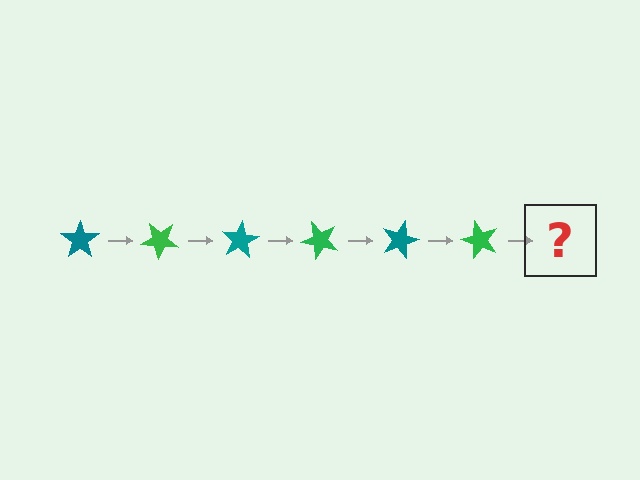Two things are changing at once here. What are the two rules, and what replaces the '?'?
The two rules are that it rotates 40 degrees each step and the color cycles through teal and green. The '?' should be a teal star, rotated 240 degrees from the start.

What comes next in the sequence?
The next element should be a teal star, rotated 240 degrees from the start.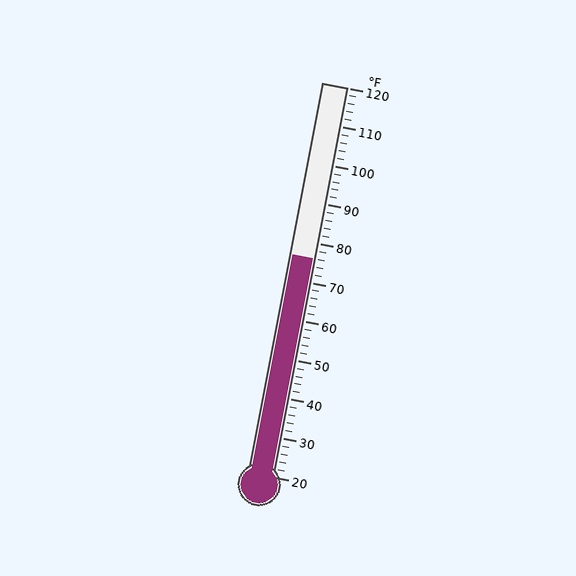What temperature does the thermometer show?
The thermometer shows approximately 76°F.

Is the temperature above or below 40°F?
The temperature is above 40°F.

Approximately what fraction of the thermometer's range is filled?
The thermometer is filled to approximately 55% of its range.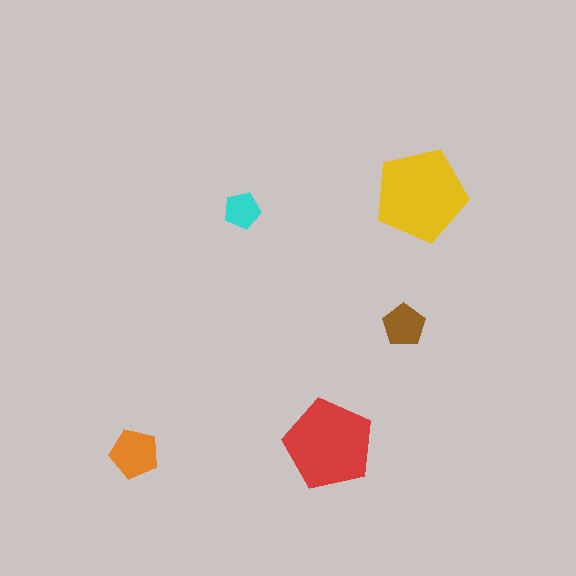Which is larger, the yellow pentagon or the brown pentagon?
The yellow one.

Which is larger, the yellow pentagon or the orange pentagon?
The yellow one.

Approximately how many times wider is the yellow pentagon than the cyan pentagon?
About 2.5 times wider.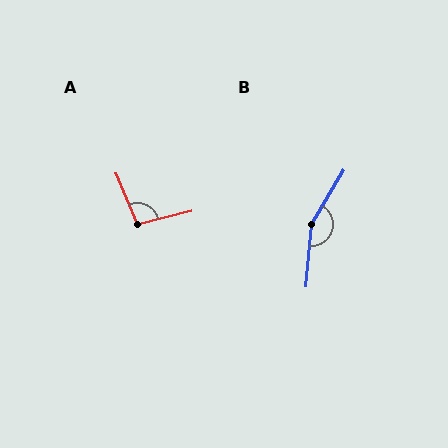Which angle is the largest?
B, at approximately 154 degrees.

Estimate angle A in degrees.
Approximately 99 degrees.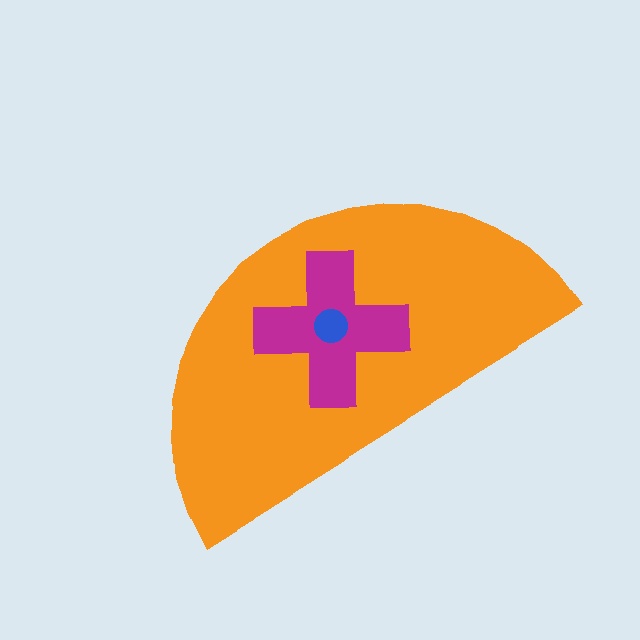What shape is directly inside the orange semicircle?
The magenta cross.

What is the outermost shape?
The orange semicircle.